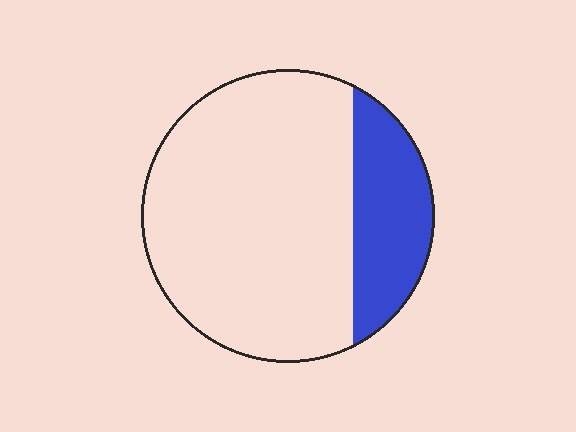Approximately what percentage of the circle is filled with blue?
Approximately 25%.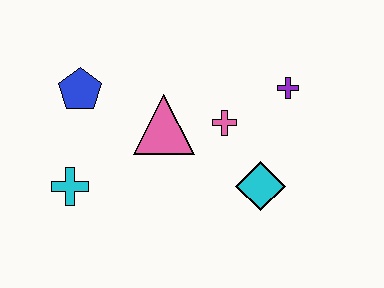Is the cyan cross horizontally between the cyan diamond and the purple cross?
No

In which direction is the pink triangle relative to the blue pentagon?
The pink triangle is to the right of the blue pentagon.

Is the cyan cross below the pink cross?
Yes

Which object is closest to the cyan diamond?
The pink cross is closest to the cyan diamond.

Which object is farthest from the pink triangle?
The purple cross is farthest from the pink triangle.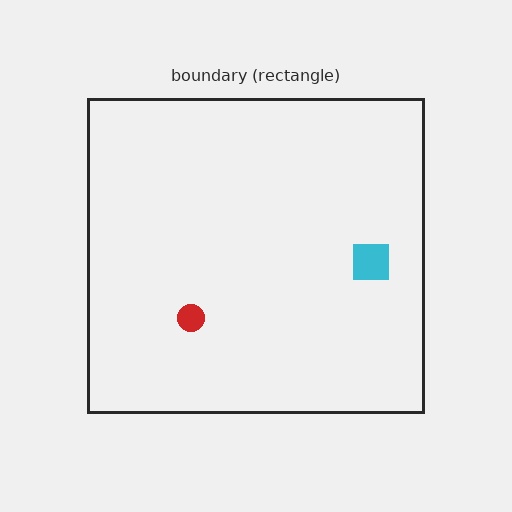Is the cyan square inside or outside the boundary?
Inside.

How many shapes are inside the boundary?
2 inside, 0 outside.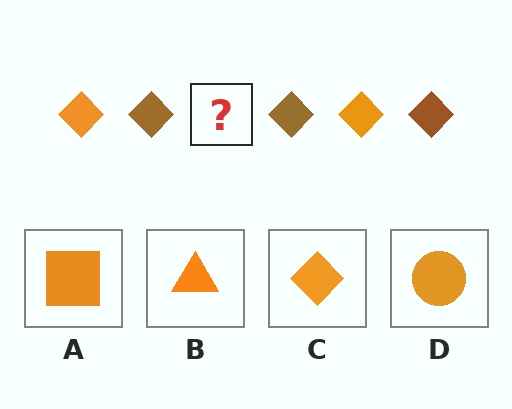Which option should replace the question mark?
Option C.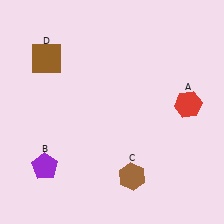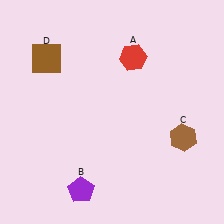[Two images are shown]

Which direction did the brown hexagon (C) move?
The brown hexagon (C) moved right.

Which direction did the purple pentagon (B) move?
The purple pentagon (B) moved right.